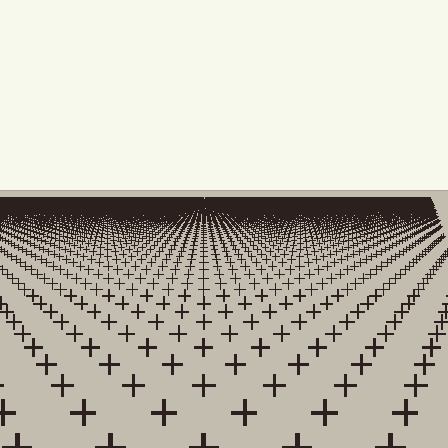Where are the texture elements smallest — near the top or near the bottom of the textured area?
Near the top.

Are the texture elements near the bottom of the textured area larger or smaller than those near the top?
Larger. Near the bottom, elements are closer to the viewer and appear at a bigger on-screen size.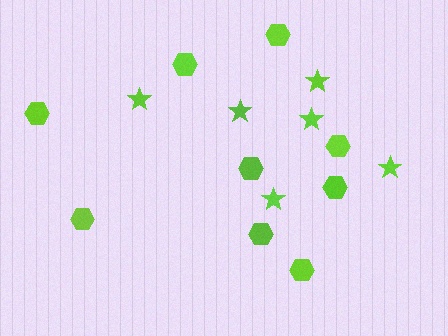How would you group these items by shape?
There are 2 groups: one group of stars (6) and one group of hexagons (9).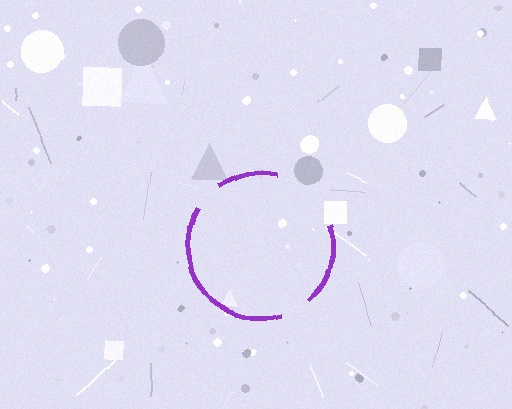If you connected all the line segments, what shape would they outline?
They would outline a circle.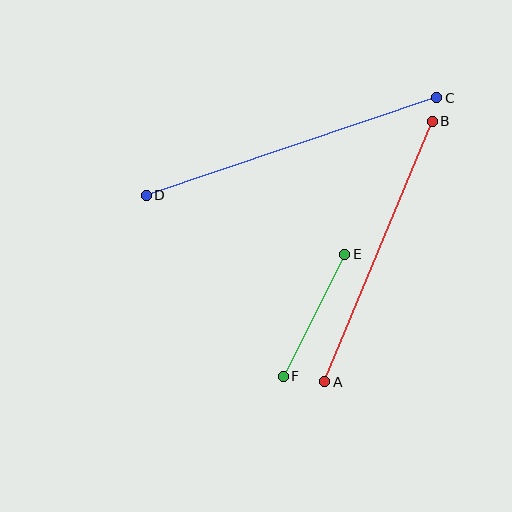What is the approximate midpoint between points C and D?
The midpoint is at approximately (292, 146) pixels.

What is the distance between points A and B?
The distance is approximately 282 pixels.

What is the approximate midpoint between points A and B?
The midpoint is at approximately (379, 251) pixels.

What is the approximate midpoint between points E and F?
The midpoint is at approximately (314, 315) pixels.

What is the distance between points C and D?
The distance is approximately 306 pixels.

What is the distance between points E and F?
The distance is approximately 137 pixels.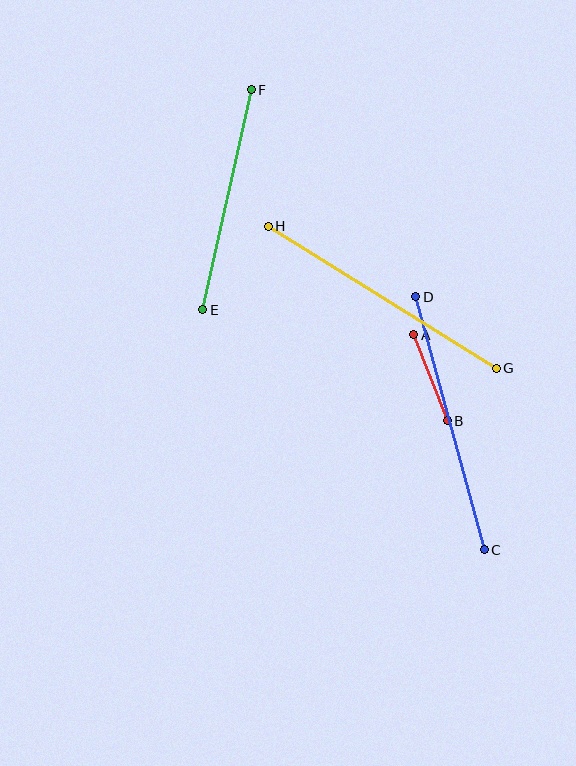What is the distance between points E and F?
The distance is approximately 225 pixels.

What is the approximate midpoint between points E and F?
The midpoint is at approximately (227, 200) pixels.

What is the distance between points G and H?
The distance is approximately 269 pixels.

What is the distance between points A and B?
The distance is approximately 93 pixels.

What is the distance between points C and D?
The distance is approximately 262 pixels.